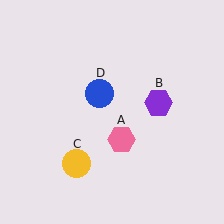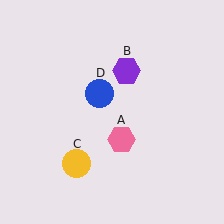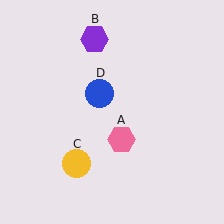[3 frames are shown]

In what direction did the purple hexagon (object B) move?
The purple hexagon (object B) moved up and to the left.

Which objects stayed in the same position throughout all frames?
Pink hexagon (object A) and yellow circle (object C) and blue circle (object D) remained stationary.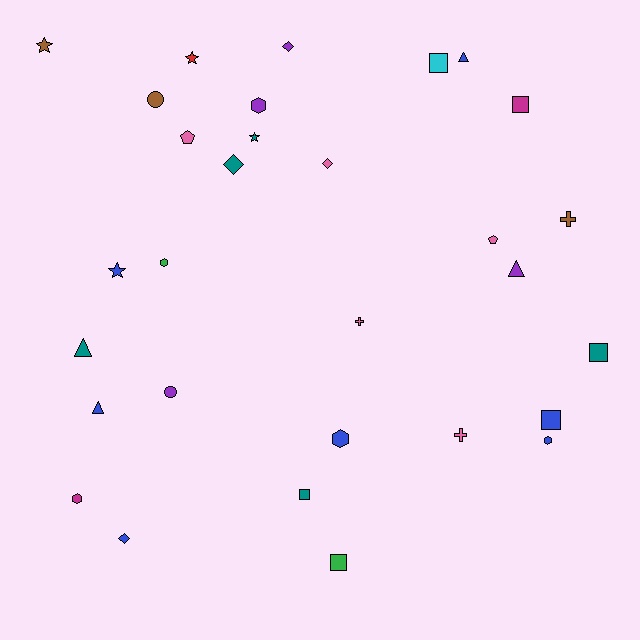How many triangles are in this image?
There are 4 triangles.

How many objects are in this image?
There are 30 objects.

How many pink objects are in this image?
There are 5 pink objects.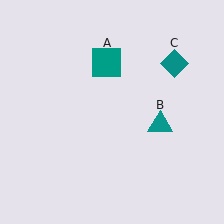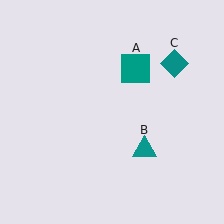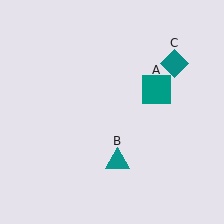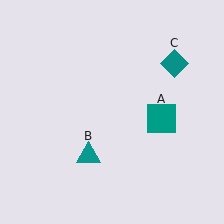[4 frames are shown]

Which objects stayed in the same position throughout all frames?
Teal diamond (object C) remained stationary.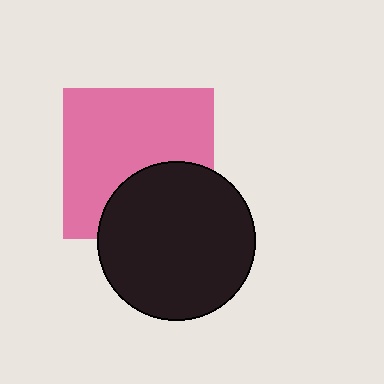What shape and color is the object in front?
The object in front is a black circle.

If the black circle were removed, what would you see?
You would see the complete pink square.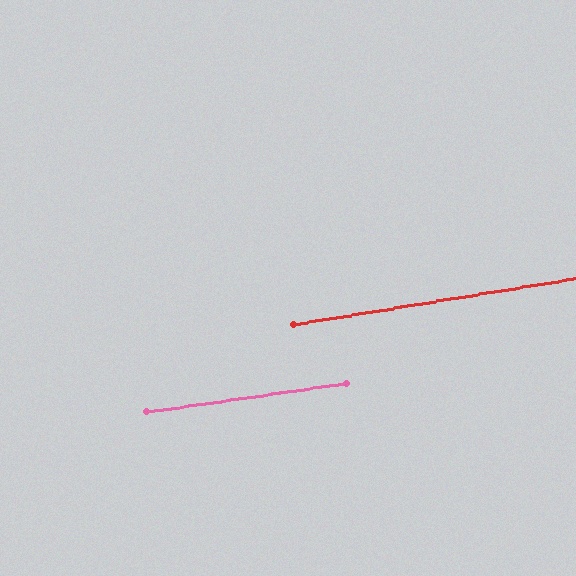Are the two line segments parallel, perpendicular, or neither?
Parallel — their directions differ by only 1.1°.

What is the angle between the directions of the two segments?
Approximately 1 degree.